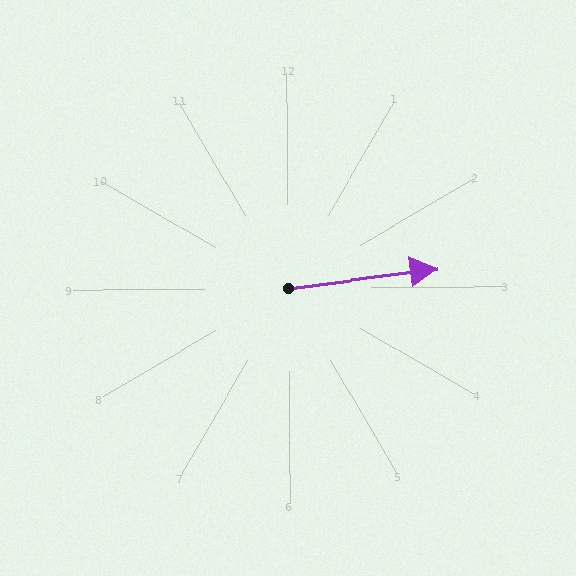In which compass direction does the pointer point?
East.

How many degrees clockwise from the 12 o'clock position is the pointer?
Approximately 83 degrees.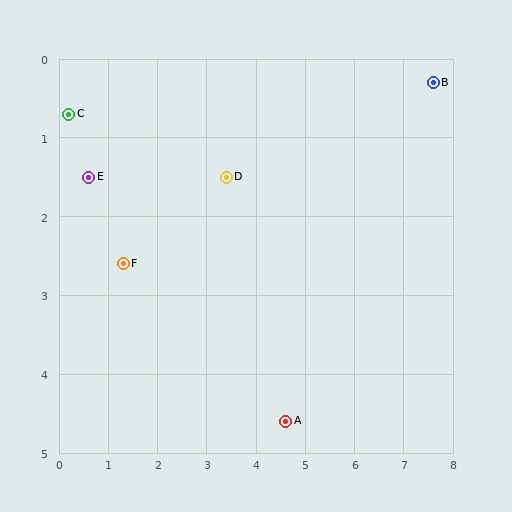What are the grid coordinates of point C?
Point C is at approximately (0.2, 0.7).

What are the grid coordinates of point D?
Point D is at approximately (3.4, 1.5).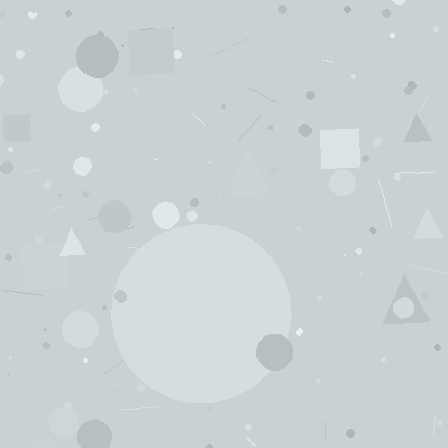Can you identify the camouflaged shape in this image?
The camouflaged shape is a circle.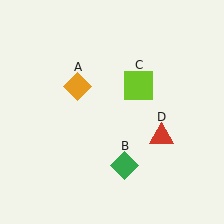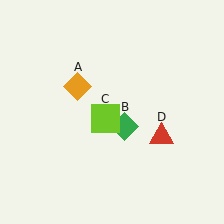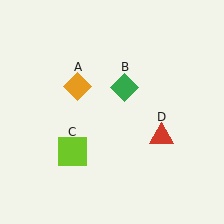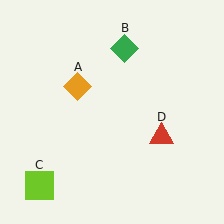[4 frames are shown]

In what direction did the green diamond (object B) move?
The green diamond (object B) moved up.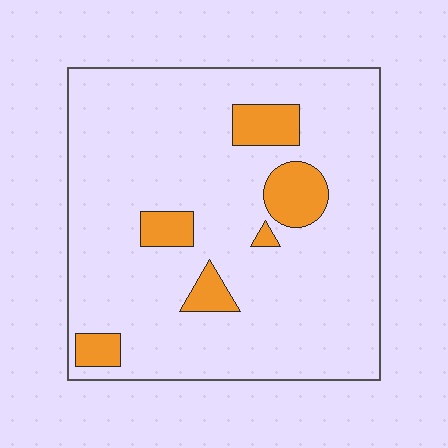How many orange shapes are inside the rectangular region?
6.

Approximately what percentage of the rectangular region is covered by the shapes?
Approximately 10%.